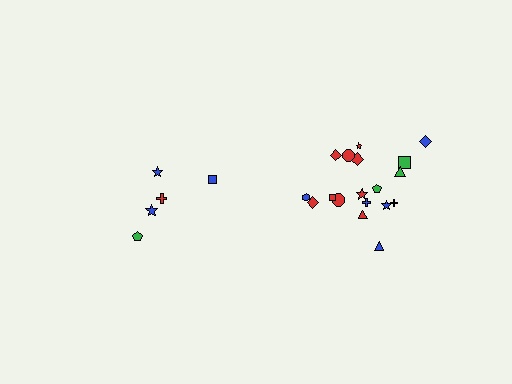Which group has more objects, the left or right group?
The right group.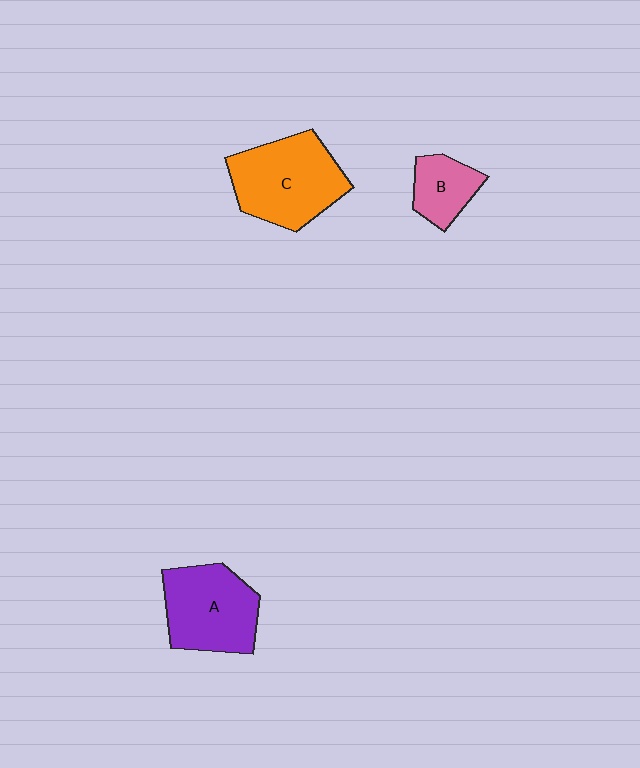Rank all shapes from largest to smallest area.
From largest to smallest: C (orange), A (purple), B (pink).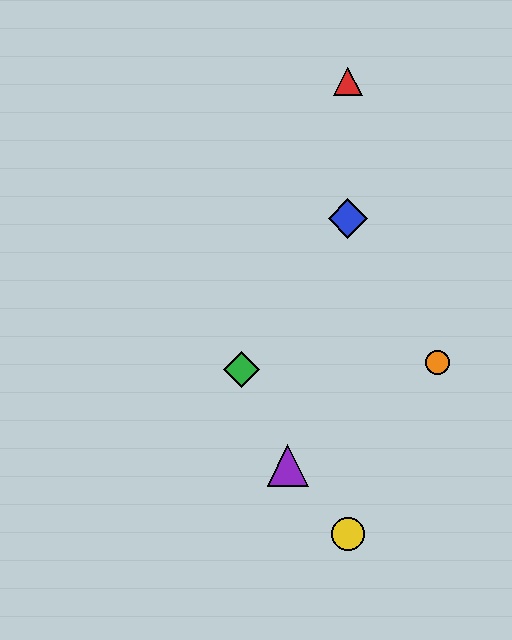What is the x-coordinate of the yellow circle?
The yellow circle is at x≈348.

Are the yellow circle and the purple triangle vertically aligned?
No, the yellow circle is at x≈348 and the purple triangle is at x≈288.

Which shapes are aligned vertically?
The red triangle, the blue diamond, the yellow circle are aligned vertically.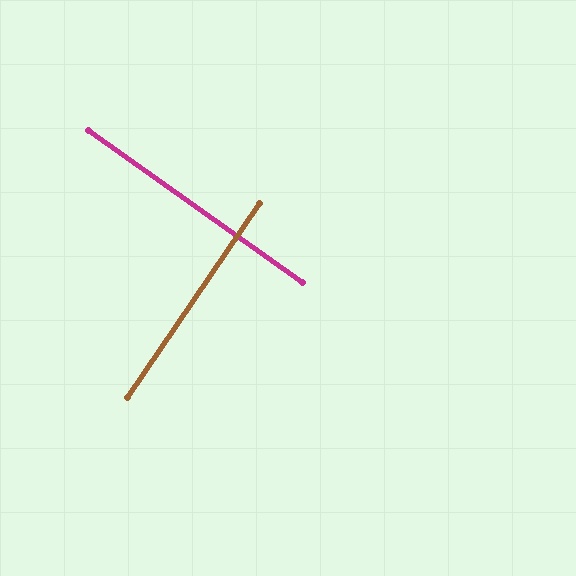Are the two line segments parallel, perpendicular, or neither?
Perpendicular — they meet at approximately 89°.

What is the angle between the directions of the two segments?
Approximately 89 degrees.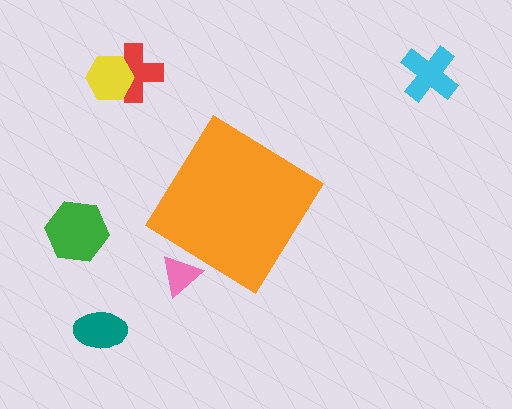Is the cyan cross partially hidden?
No, the cyan cross is fully visible.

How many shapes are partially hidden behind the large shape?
1 shape is partially hidden.